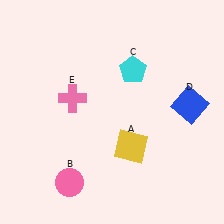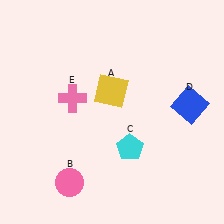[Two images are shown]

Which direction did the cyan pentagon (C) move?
The cyan pentagon (C) moved down.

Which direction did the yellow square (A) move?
The yellow square (A) moved up.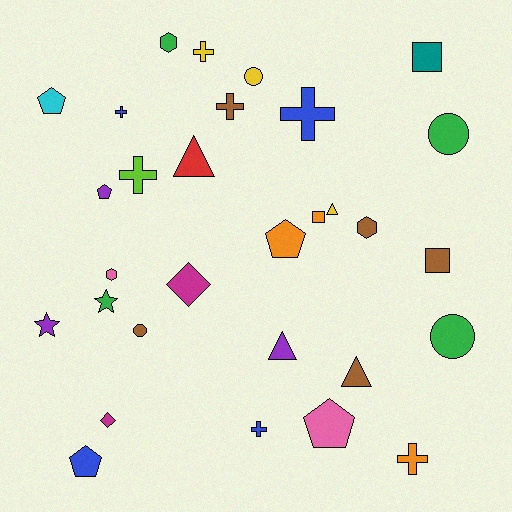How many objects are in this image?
There are 30 objects.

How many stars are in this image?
There are 2 stars.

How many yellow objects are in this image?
There are 3 yellow objects.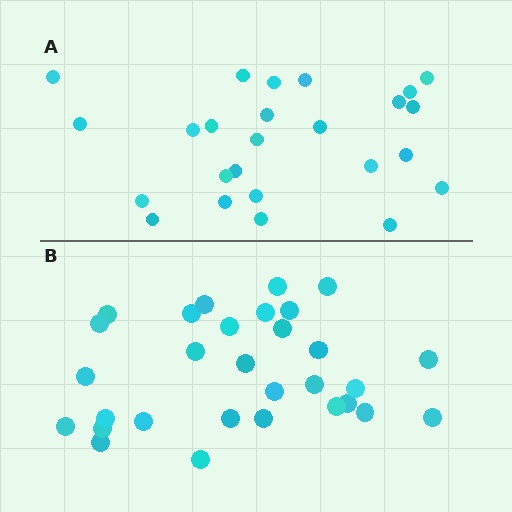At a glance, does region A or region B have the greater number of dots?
Region B (the bottom region) has more dots.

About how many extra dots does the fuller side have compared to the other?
Region B has about 5 more dots than region A.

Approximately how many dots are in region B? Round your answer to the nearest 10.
About 30 dots.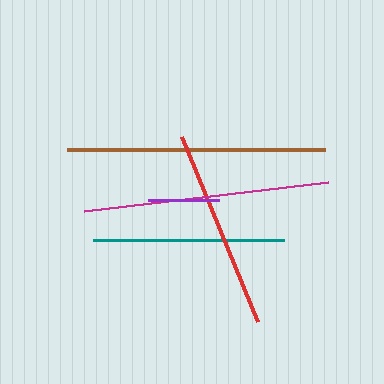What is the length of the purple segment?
The purple segment is approximately 71 pixels long.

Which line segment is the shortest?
The purple line is the shortest at approximately 71 pixels.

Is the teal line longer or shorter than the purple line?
The teal line is longer than the purple line.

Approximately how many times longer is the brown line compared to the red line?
The brown line is approximately 1.3 times the length of the red line.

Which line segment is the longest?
The brown line is the longest at approximately 258 pixels.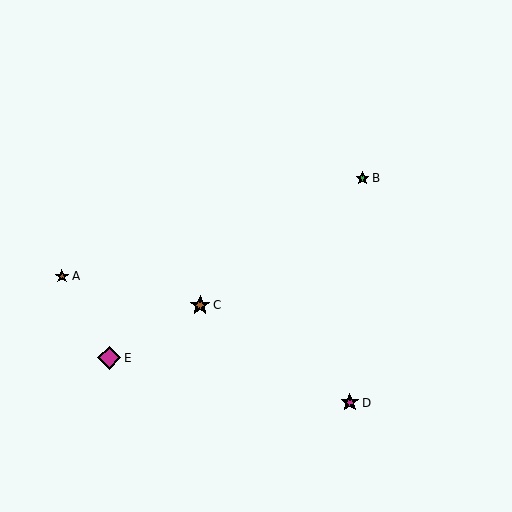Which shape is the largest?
The magenta diamond (labeled E) is the largest.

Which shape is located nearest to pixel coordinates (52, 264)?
The brown star (labeled A) at (62, 276) is nearest to that location.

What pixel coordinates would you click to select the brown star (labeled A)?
Click at (62, 276) to select the brown star A.